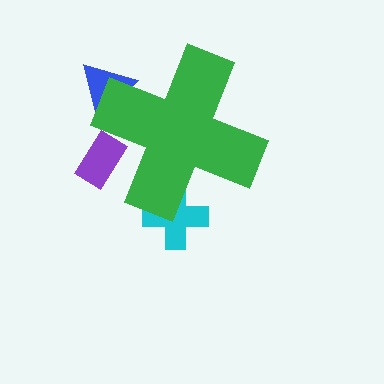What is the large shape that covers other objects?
A green cross.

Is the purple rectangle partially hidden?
Yes, the purple rectangle is partially hidden behind the green cross.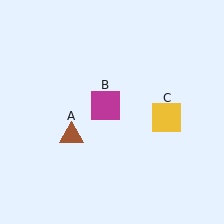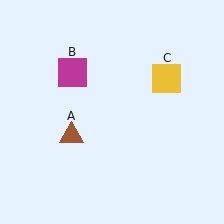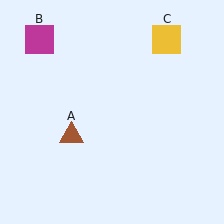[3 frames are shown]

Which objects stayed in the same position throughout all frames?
Brown triangle (object A) remained stationary.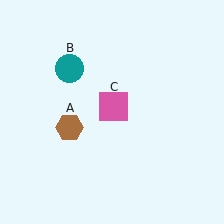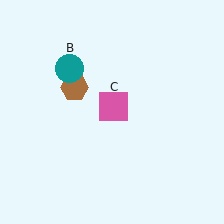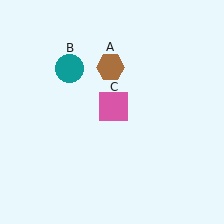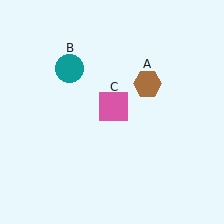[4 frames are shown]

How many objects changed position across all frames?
1 object changed position: brown hexagon (object A).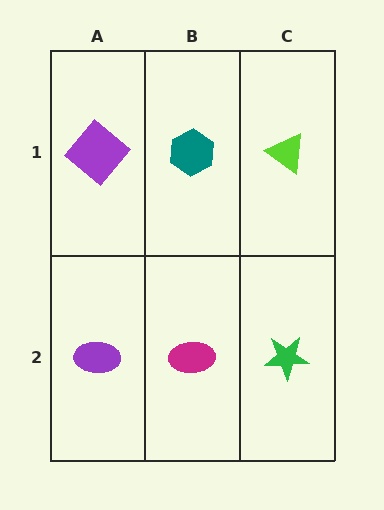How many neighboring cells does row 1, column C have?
2.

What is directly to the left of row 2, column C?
A magenta ellipse.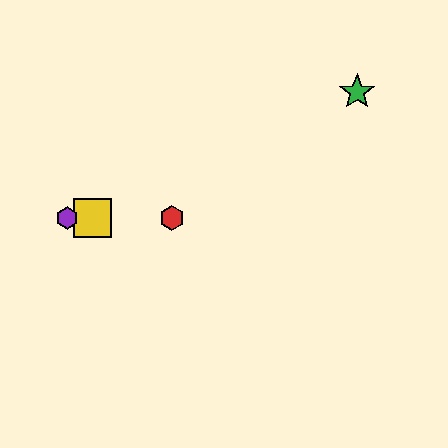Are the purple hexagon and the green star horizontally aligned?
No, the purple hexagon is at y≈218 and the green star is at y≈92.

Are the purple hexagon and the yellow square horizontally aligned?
Yes, both are at y≈218.